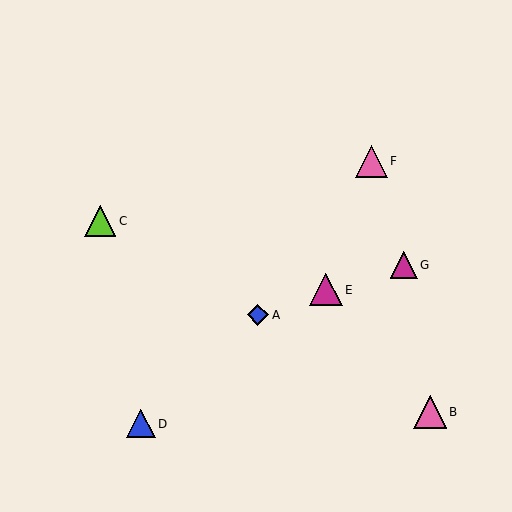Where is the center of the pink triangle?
The center of the pink triangle is at (430, 412).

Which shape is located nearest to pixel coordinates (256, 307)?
The blue diamond (labeled A) at (258, 315) is nearest to that location.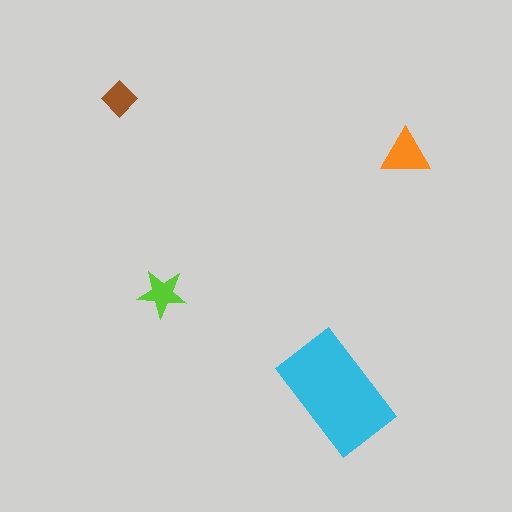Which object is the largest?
The cyan rectangle.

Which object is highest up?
The brown diamond is topmost.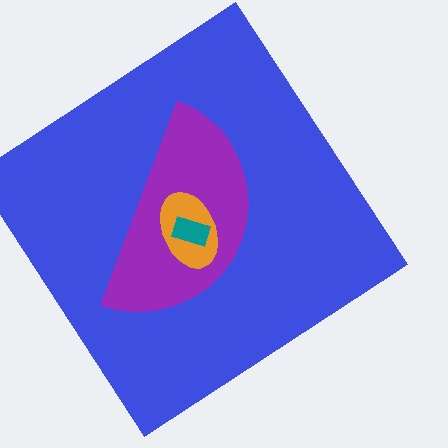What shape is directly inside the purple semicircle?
The orange ellipse.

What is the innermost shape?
The teal rectangle.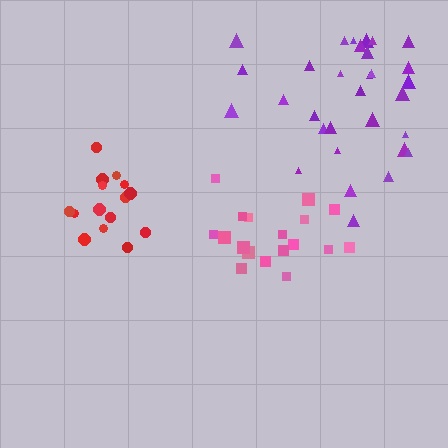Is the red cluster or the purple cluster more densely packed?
Red.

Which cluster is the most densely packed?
Red.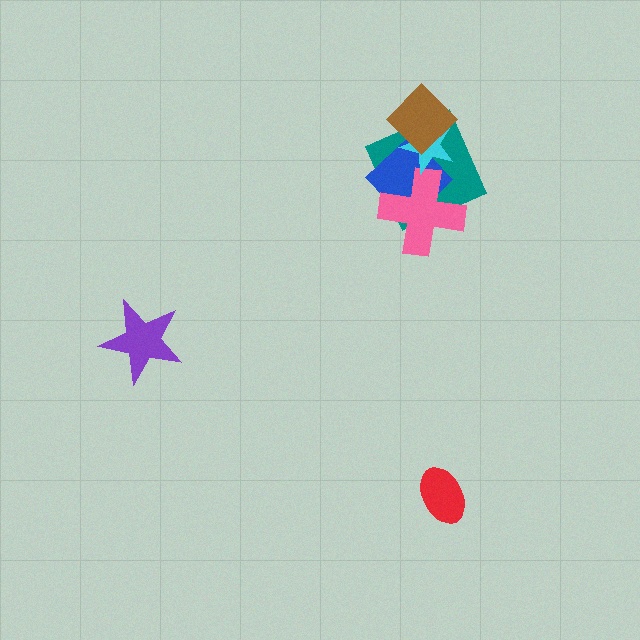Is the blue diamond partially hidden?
Yes, it is partially covered by another shape.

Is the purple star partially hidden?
No, no other shape covers it.